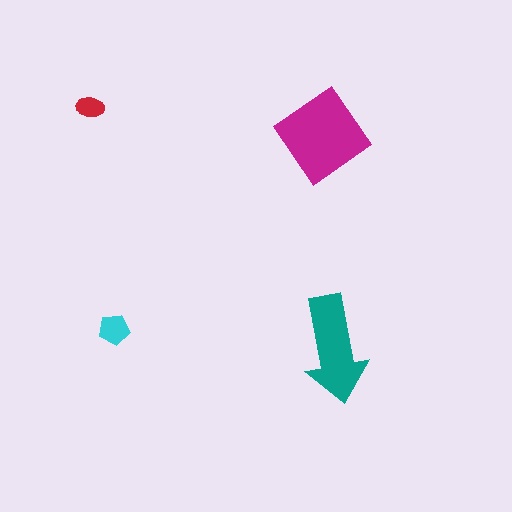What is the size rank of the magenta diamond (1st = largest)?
1st.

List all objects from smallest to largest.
The red ellipse, the cyan pentagon, the teal arrow, the magenta diamond.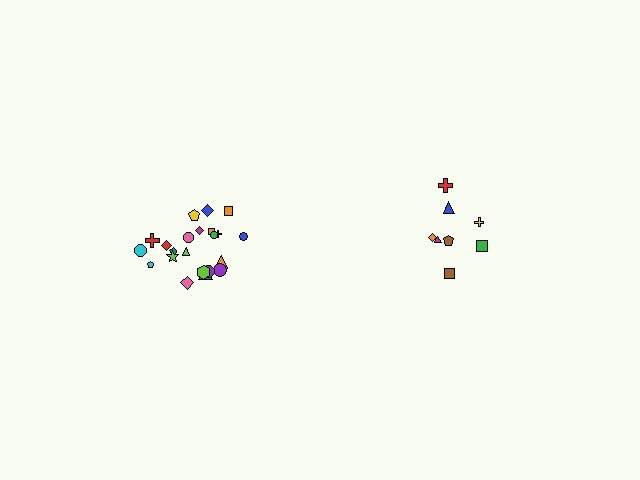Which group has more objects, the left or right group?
The left group.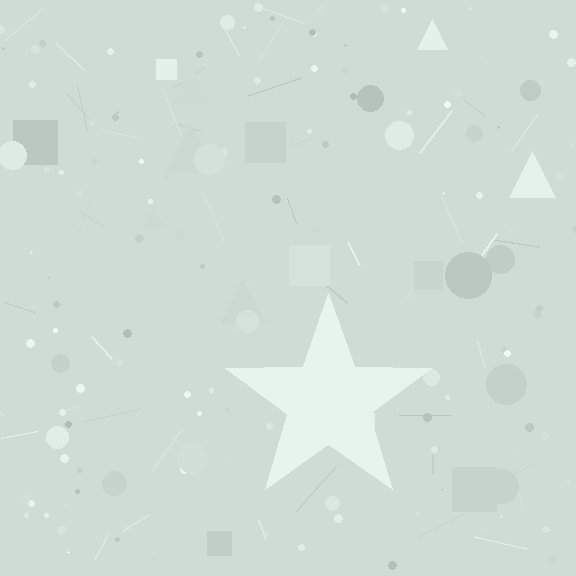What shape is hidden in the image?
A star is hidden in the image.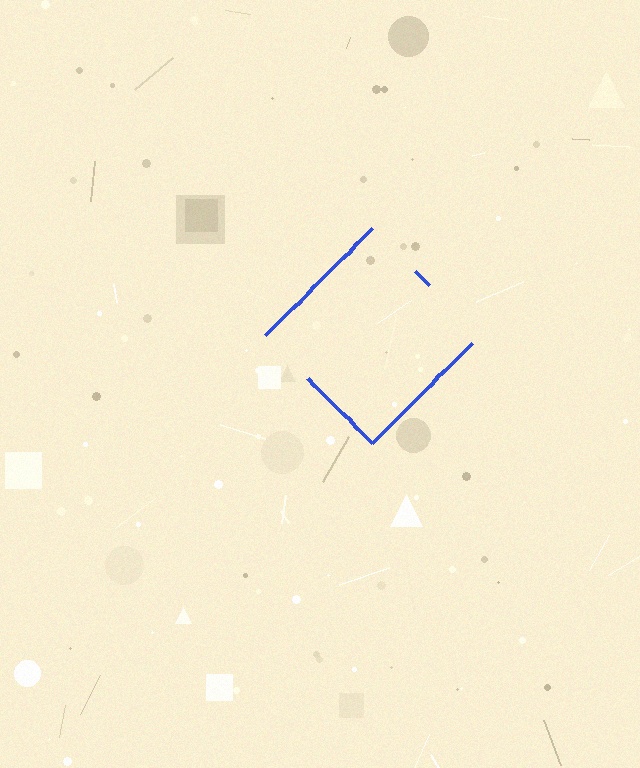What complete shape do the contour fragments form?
The contour fragments form a diamond.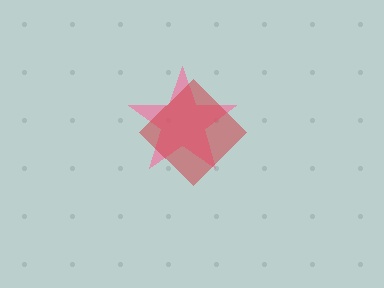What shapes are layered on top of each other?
The layered shapes are: a pink star, a red diamond.